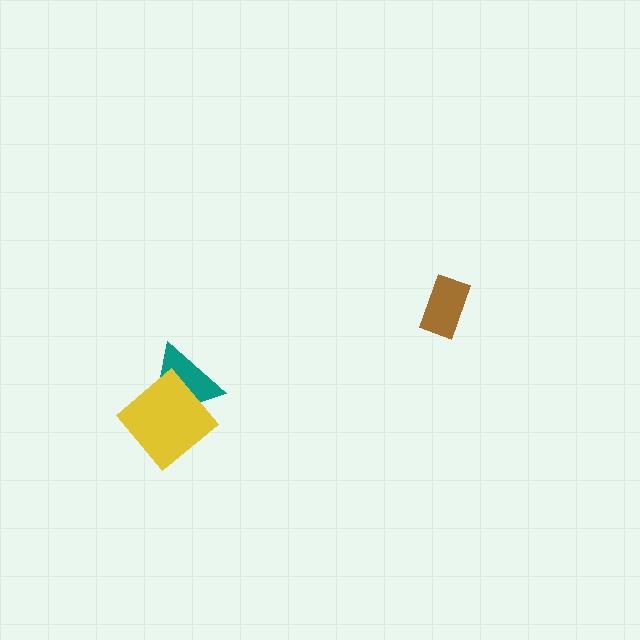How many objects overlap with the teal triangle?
1 object overlaps with the teal triangle.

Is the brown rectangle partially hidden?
No, no other shape covers it.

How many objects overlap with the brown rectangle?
0 objects overlap with the brown rectangle.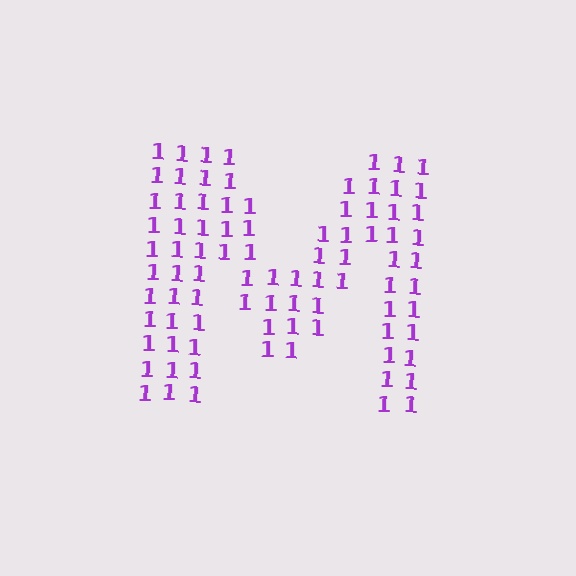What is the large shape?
The large shape is the letter M.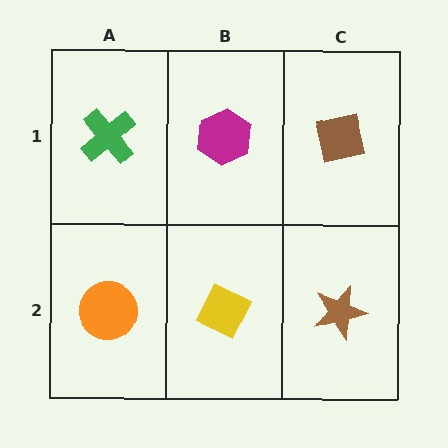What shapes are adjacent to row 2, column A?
A green cross (row 1, column A), a yellow diamond (row 2, column B).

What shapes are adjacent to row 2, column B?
A magenta hexagon (row 1, column B), an orange circle (row 2, column A), a brown star (row 2, column C).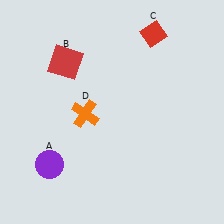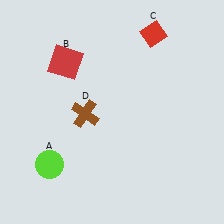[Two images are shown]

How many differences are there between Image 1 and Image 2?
There are 2 differences between the two images.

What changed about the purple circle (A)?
In Image 1, A is purple. In Image 2, it changed to lime.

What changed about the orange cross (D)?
In Image 1, D is orange. In Image 2, it changed to brown.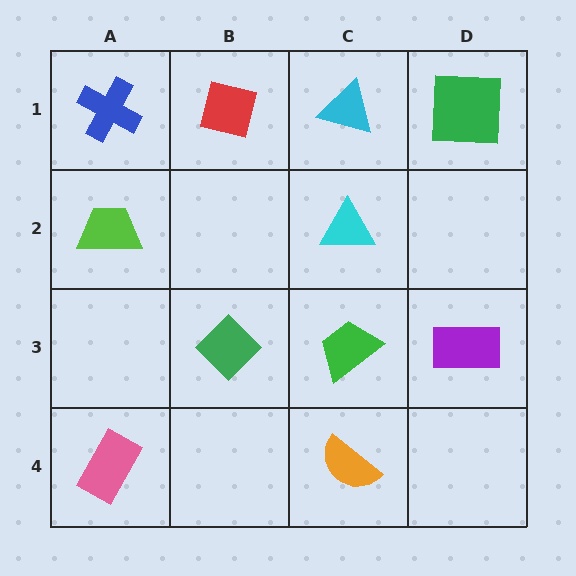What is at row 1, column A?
A blue cross.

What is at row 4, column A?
A pink rectangle.